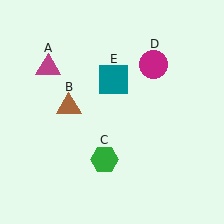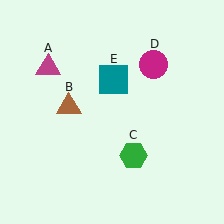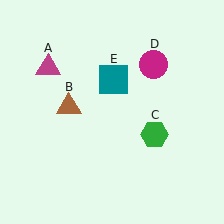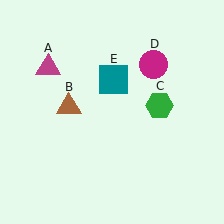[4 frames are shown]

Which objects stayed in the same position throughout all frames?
Magenta triangle (object A) and brown triangle (object B) and magenta circle (object D) and teal square (object E) remained stationary.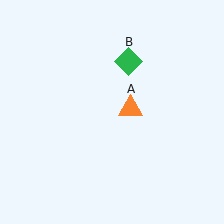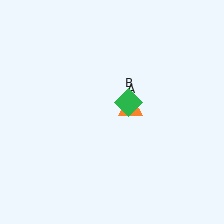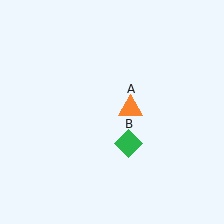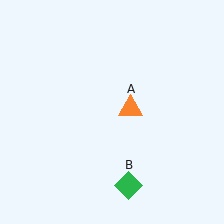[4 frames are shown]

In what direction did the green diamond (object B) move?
The green diamond (object B) moved down.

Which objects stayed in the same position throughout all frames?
Orange triangle (object A) remained stationary.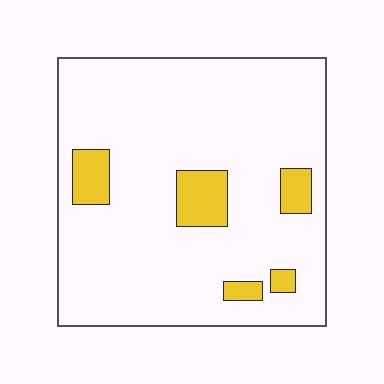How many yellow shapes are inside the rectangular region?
5.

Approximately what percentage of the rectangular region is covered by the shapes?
Approximately 10%.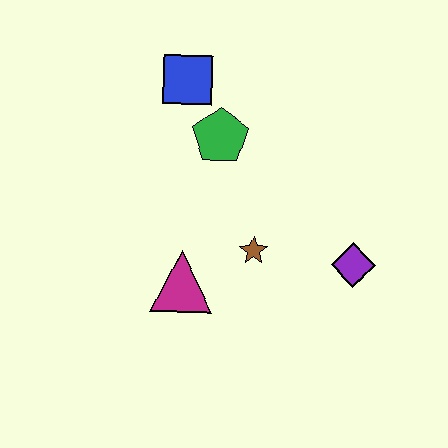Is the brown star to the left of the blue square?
No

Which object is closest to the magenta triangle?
The brown star is closest to the magenta triangle.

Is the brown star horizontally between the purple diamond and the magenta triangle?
Yes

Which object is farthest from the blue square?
The purple diamond is farthest from the blue square.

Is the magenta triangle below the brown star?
Yes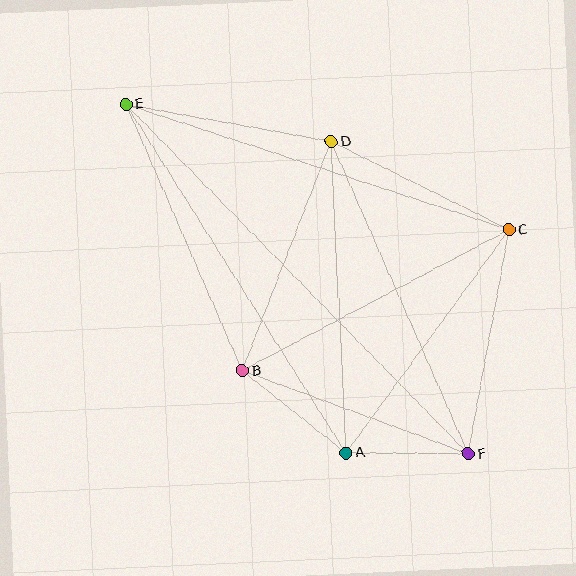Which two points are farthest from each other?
Points E and F are farthest from each other.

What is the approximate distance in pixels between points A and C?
The distance between A and C is approximately 276 pixels.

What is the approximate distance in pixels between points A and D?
The distance between A and D is approximately 312 pixels.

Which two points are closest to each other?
Points A and F are closest to each other.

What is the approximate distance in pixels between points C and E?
The distance between C and E is approximately 403 pixels.